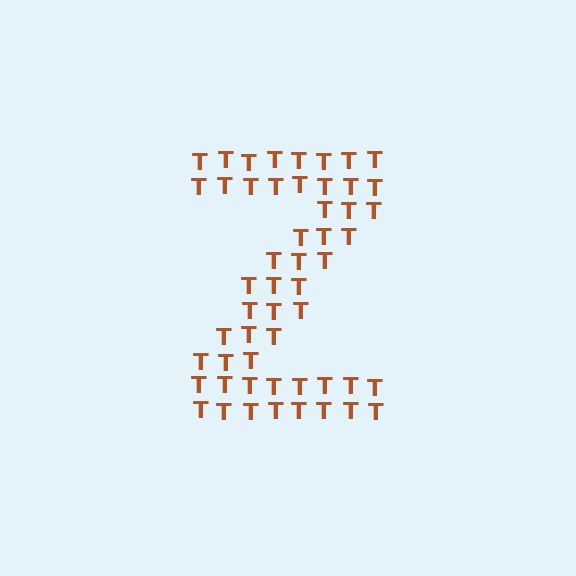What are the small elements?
The small elements are letter T's.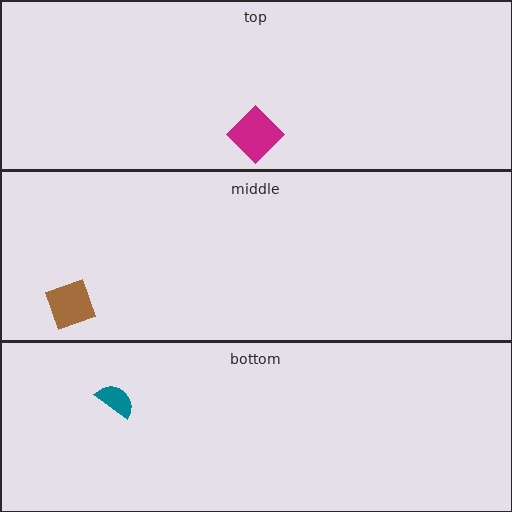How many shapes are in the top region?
1.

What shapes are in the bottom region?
The teal semicircle.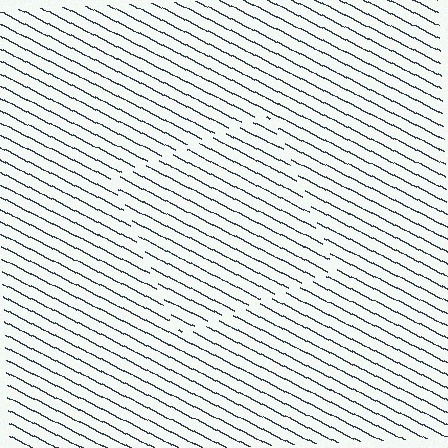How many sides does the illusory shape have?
4 sides — the line-ends trace a square.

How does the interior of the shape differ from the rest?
The interior of the shape contains the same grating, shifted by half a period — the contour is defined by the phase discontinuity where line-ends from the inner and outer gratings abut.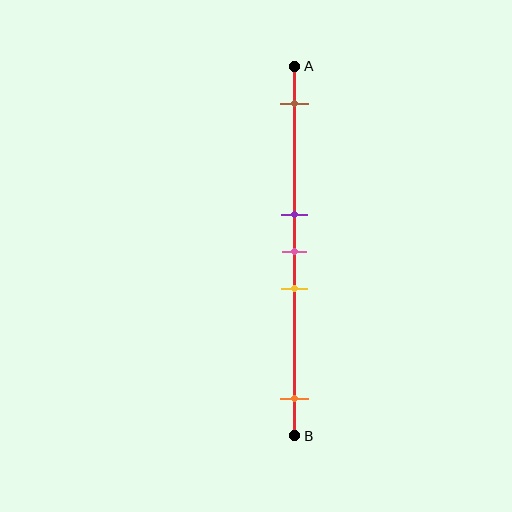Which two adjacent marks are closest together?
The purple and pink marks are the closest adjacent pair.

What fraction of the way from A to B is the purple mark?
The purple mark is approximately 40% (0.4) of the way from A to B.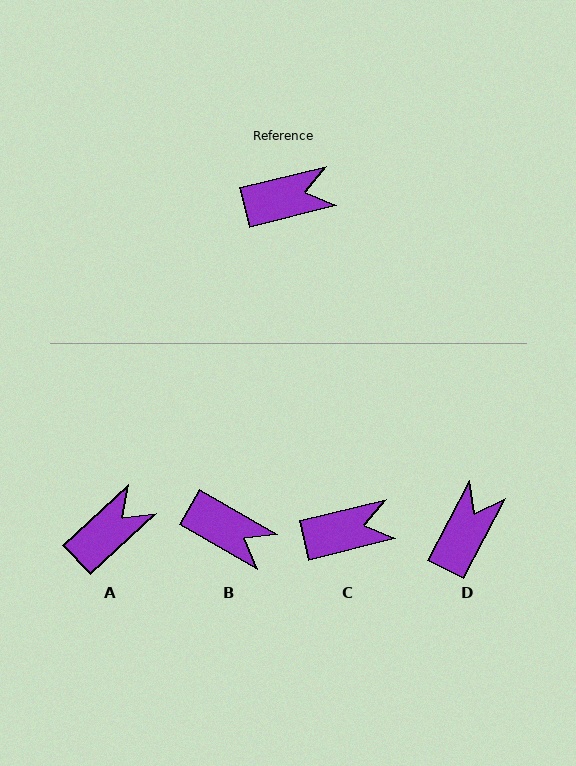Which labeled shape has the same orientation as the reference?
C.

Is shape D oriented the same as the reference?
No, it is off by about 49 degrees.